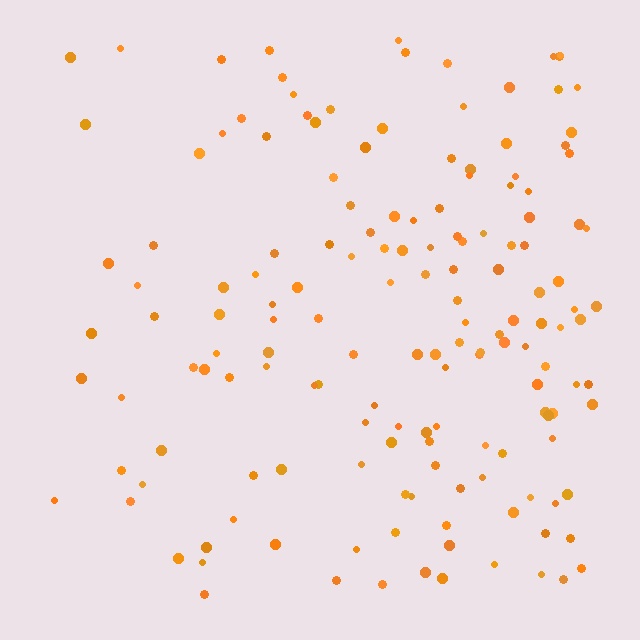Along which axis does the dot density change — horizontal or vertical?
Horizontal.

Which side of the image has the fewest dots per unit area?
The left.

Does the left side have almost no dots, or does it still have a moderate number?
Still a moderate number, just noticeably fewer than the right.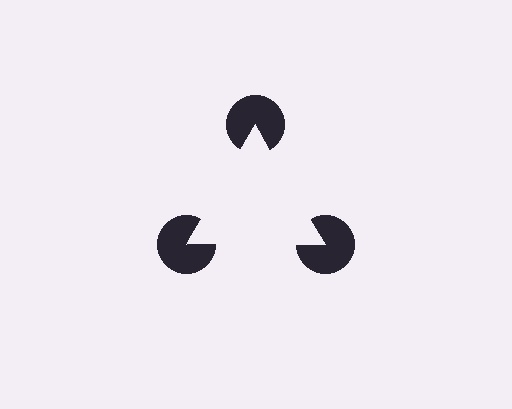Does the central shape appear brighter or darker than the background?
It typically appears slightly brighter than the background, even though no actual brightness change is drawn.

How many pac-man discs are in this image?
There are 3 — one at each vertex of the illusory triangle.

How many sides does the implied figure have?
3 sides.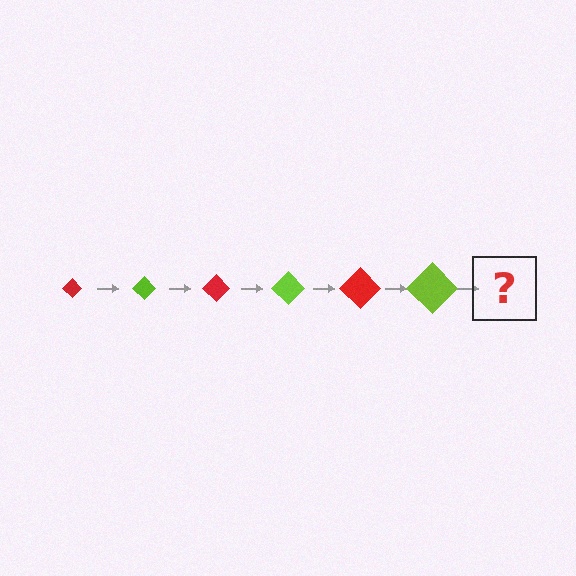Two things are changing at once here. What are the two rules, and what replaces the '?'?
The two rules are that the diamond grows larger each step and the color cycles through red and lime. The '?' should be a red diamond, larger than the previous one.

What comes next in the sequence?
The next element should be a red diamond, larger than the previous one.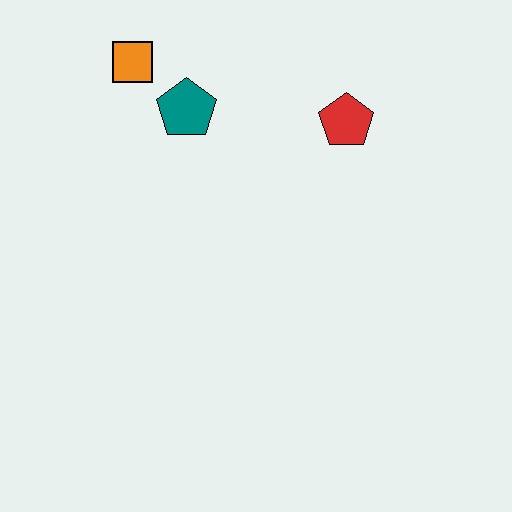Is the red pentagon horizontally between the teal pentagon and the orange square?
No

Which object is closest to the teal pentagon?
The orange square is closest to the teal pentagon.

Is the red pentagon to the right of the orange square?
Yes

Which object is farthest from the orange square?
The red pentagon is farthest from the orange square.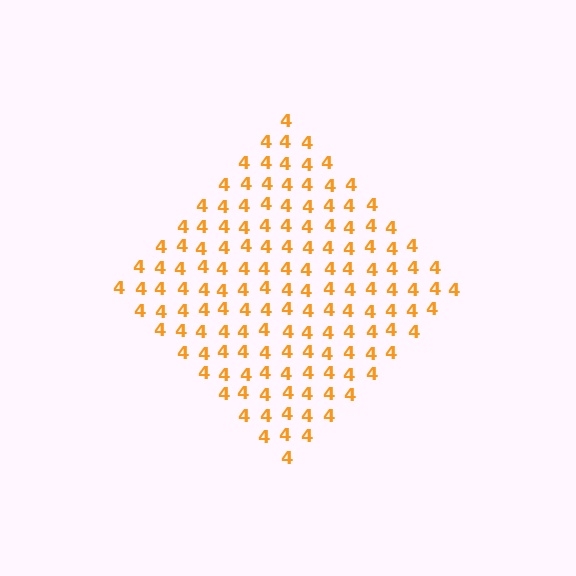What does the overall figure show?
The overall figure shows a diamond.